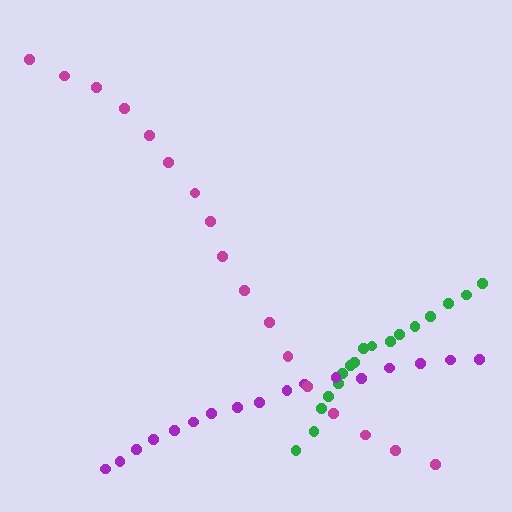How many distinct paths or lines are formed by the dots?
There are 3 distinct paths.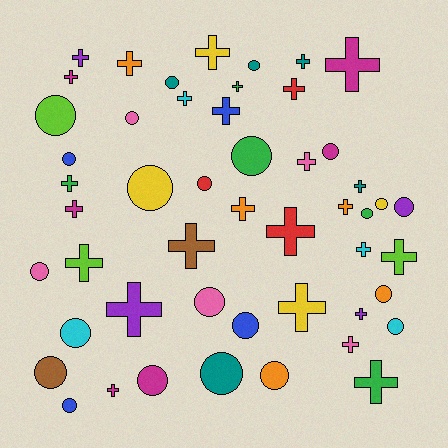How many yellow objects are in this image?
There are 4 yellow objects.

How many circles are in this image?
There are 23 circles.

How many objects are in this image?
There are 50 objects.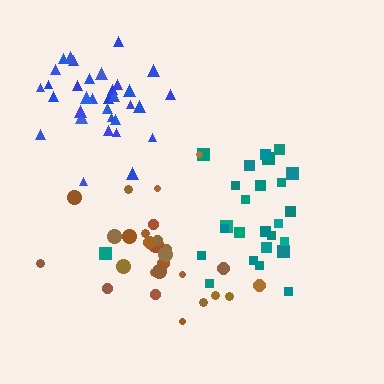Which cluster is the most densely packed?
Blue.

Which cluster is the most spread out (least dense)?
Brown.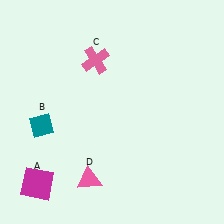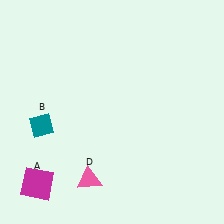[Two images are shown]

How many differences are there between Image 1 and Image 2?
There is 1 difference between the two images.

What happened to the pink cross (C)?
The pink cross (C) was removed in Image 2. It was in the top-left area of Image 1.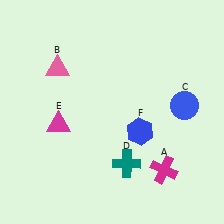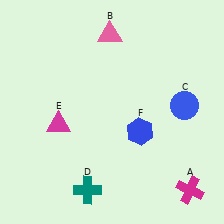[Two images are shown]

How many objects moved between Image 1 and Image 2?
3 objects moved between the two images.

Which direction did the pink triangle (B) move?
The pink triangle (B) moved right.